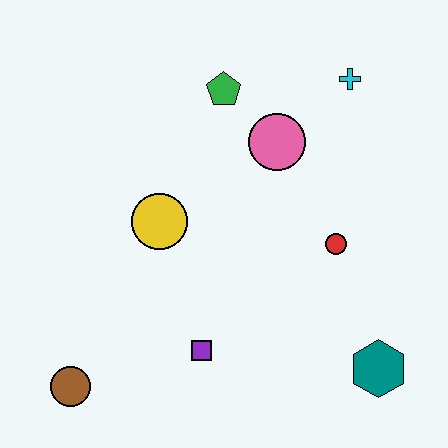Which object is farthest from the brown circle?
The cyan cross is farthest from the brown circle.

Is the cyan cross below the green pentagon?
No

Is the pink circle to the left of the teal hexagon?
Yes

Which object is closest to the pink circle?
The green pentagon is closest to the pink circle.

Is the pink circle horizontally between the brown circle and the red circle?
Yes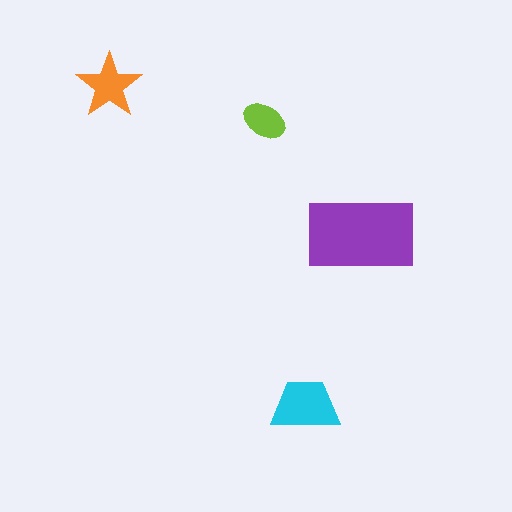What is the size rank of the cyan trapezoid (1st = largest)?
2nd.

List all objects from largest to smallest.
The purple rectangle, the cyan trapezoid, the orange star, the lime ellipse.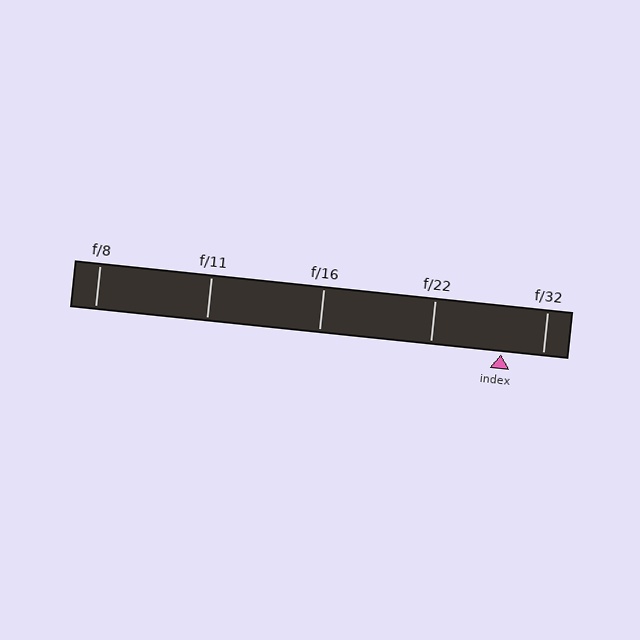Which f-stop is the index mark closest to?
The index mark is closest to f/32.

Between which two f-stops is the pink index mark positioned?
The index mark is between f/22 and f/32.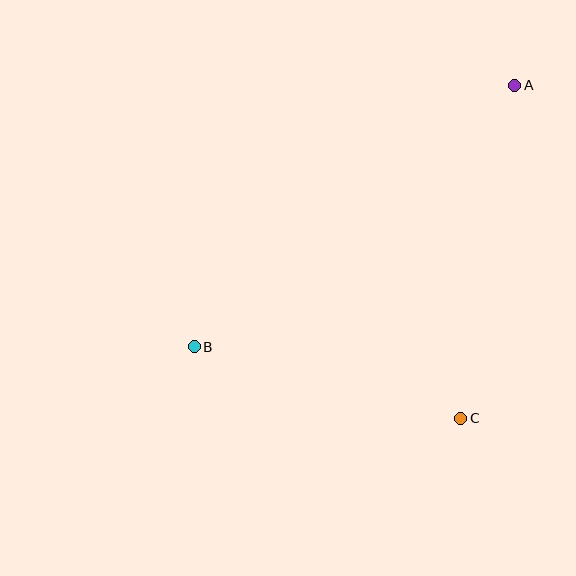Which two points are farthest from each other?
Points A and B are farthest from each other.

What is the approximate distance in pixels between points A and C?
The distance between A and C is approximately 337 pixels.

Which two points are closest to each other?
Points B and C are closest to each other.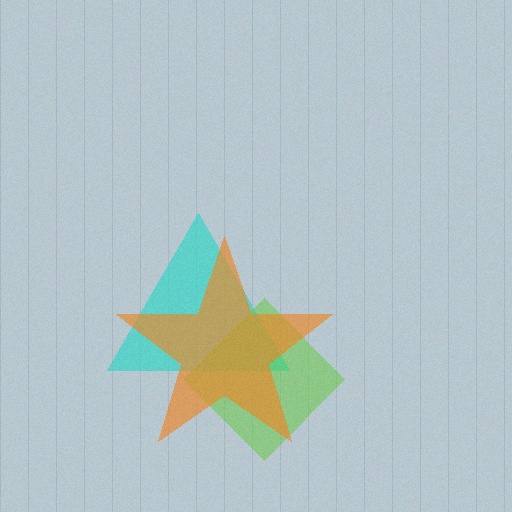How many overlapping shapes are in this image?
There are 3 overlapping shapes in the image.